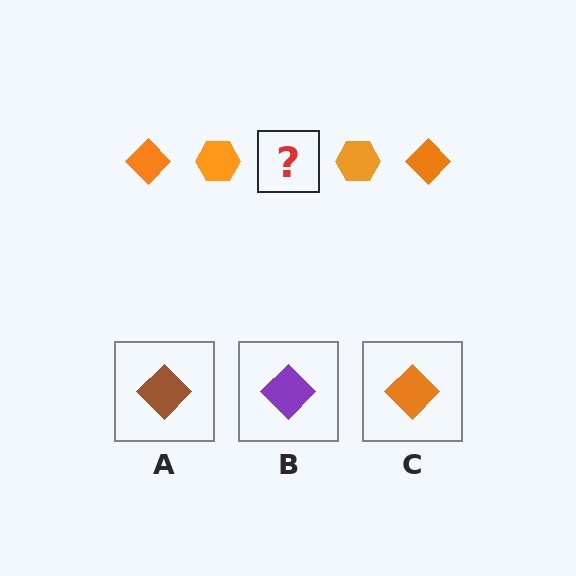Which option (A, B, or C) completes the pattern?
C.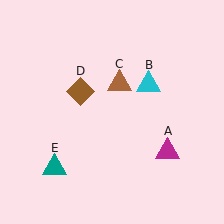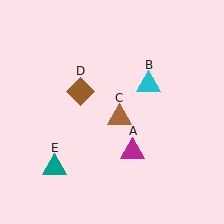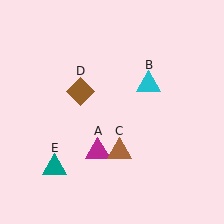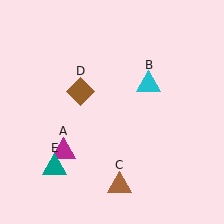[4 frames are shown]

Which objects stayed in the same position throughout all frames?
Cyan triangle (object B) and brown diamond (object D) and teal triangle (object E) remained stationary.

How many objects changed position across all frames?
2 objects changed position: magenta triangle (object A), brown triangle (object C).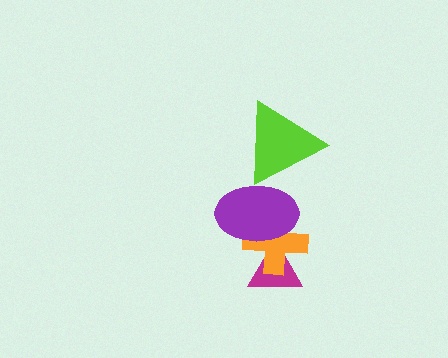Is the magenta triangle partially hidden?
Yes, it is partially covered by another shape.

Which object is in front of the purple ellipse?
The lime triangle is in front of the purple ellipse.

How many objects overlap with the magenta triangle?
2 objects overlap with the magenta triangle.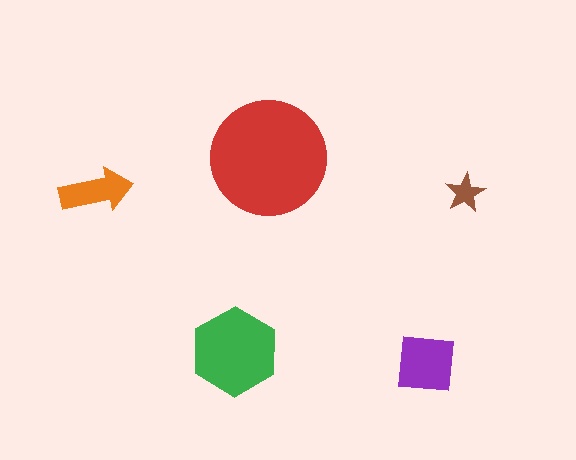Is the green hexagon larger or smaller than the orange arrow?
Larger.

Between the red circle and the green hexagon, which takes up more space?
The red circle.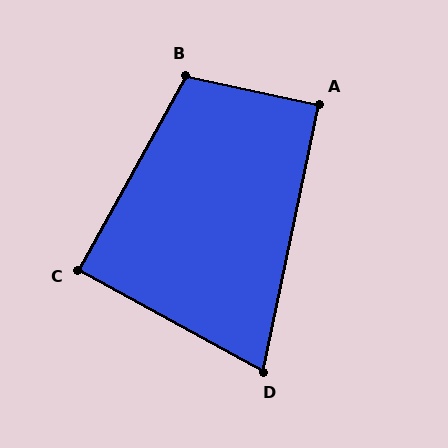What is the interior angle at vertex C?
Approximately 90 degrees (approximately right).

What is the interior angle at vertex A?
Approximately 90 degrees (approximately right).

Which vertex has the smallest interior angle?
D, at approximately 73 degrees.